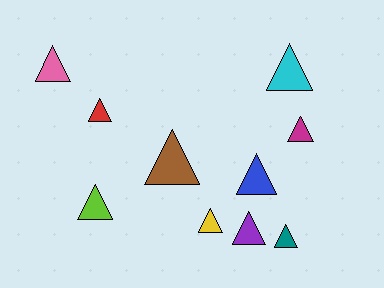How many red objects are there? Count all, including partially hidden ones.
There is 1 red object.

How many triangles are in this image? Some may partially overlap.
There are 10 triangles.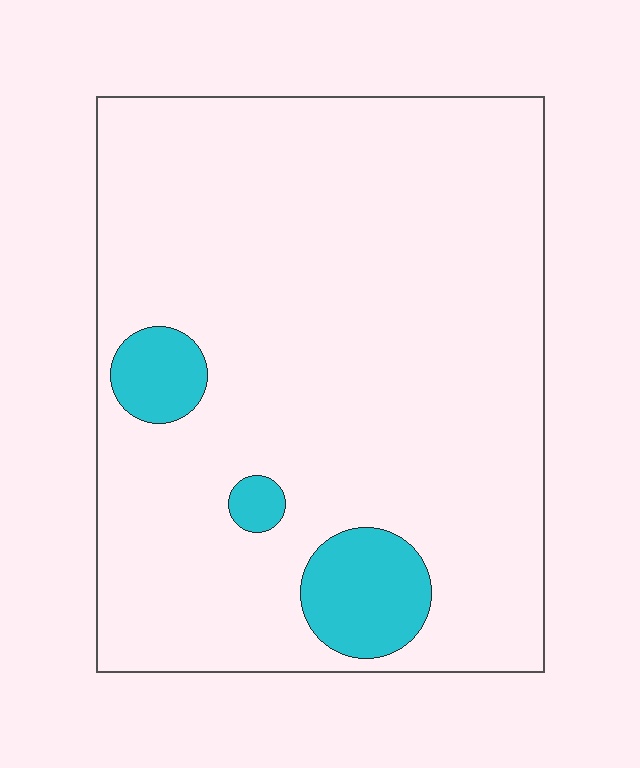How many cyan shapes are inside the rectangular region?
3.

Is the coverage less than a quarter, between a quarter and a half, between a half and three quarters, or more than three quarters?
Less than a quarter.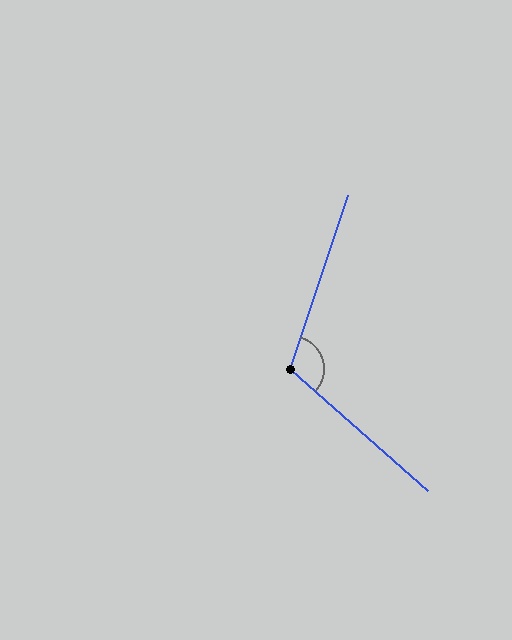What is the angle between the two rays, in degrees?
Approximately 113 degrees.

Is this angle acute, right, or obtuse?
It is obtuse.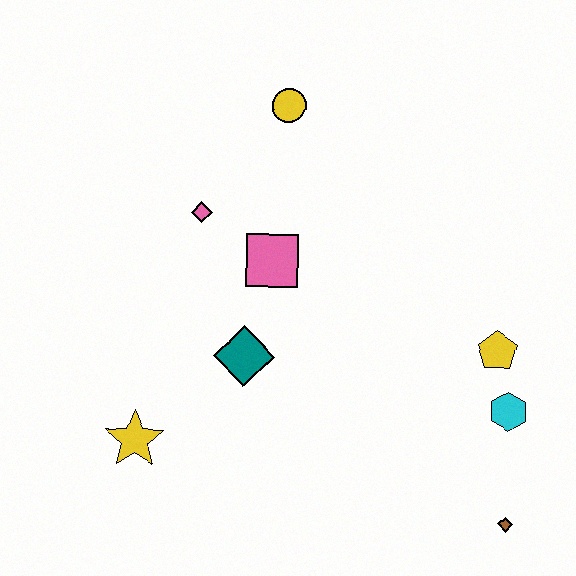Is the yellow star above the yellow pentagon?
No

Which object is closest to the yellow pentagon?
The cyan hexagon is closest to the yellow pentagon.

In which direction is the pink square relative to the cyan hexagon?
The pink square is to the left of the cyan hexagon.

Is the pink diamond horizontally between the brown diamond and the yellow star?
Yes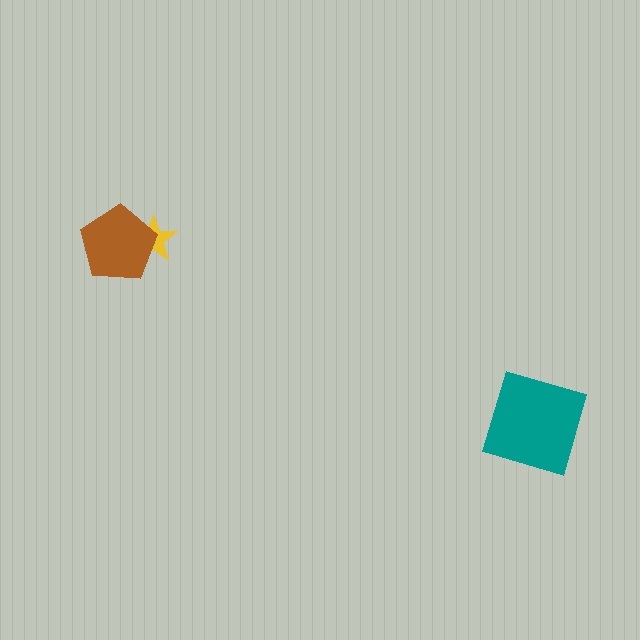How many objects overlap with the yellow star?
1 object overlaps with the yellow star.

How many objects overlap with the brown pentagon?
1 object overlaps with the brown pentagon.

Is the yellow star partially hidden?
Yes, it is partially covered by another shape.